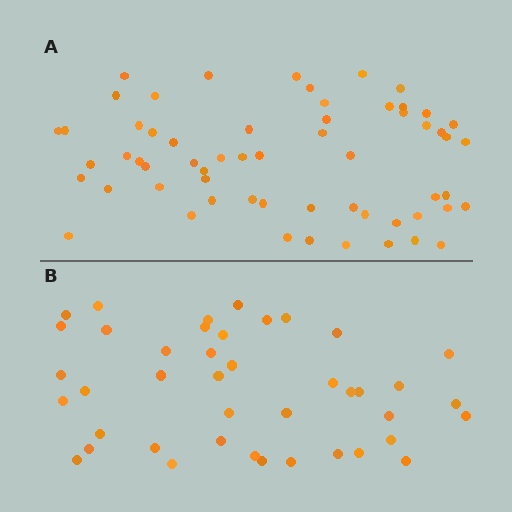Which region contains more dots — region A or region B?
Region A (the top region) has more dots.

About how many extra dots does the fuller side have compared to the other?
Region A has approximately 20 more dots than region B.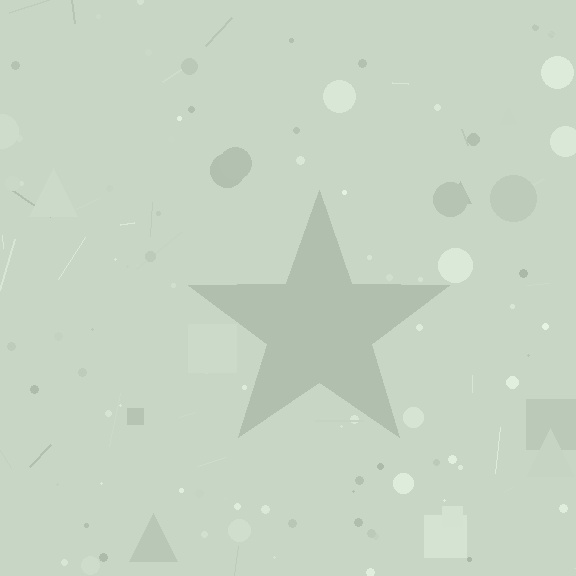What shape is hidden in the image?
A star is hidden in the image.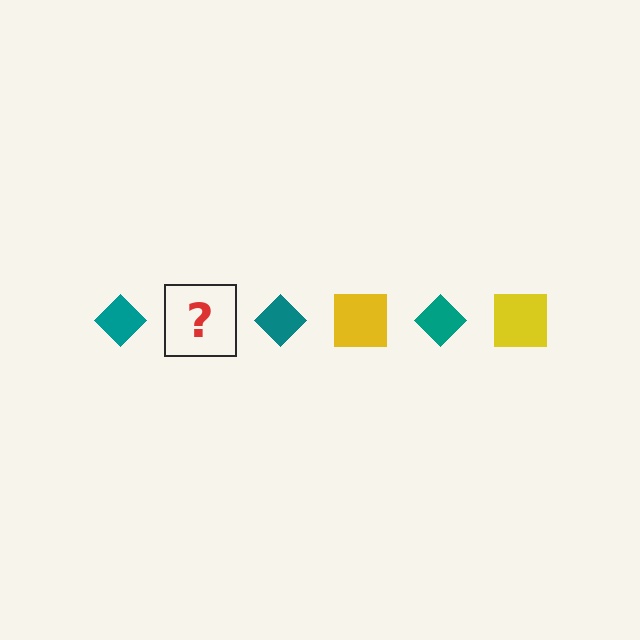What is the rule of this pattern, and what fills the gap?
The rule is that the pattern alternates between teal diamond and yellow square. The gap should be filled with a yellow square.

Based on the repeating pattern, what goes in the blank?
The blank should be a yellow square.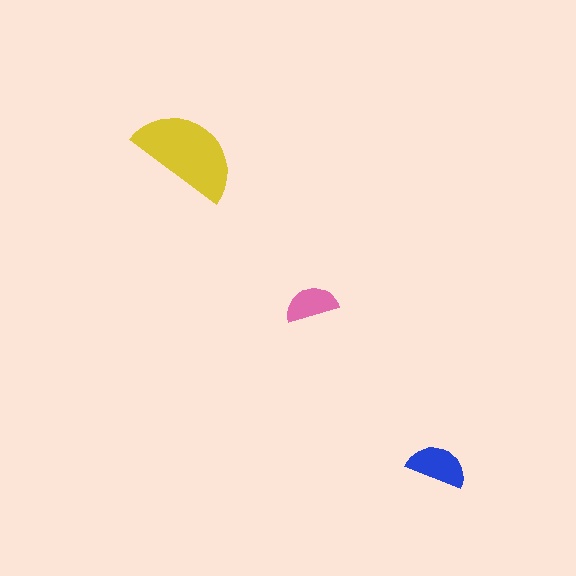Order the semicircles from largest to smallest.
the yellow one, the blue one, the pink one.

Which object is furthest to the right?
The blue semicircle is rightmost.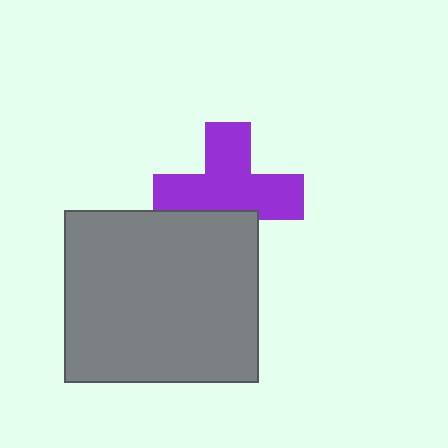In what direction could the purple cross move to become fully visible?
The purple cross could move up. That would shift it out from behind the gray rectangle entirely.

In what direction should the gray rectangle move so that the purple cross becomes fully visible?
The gray rectangle should move down. That is the shortest direction to clear the overlap and leave the purple cross fully visible.